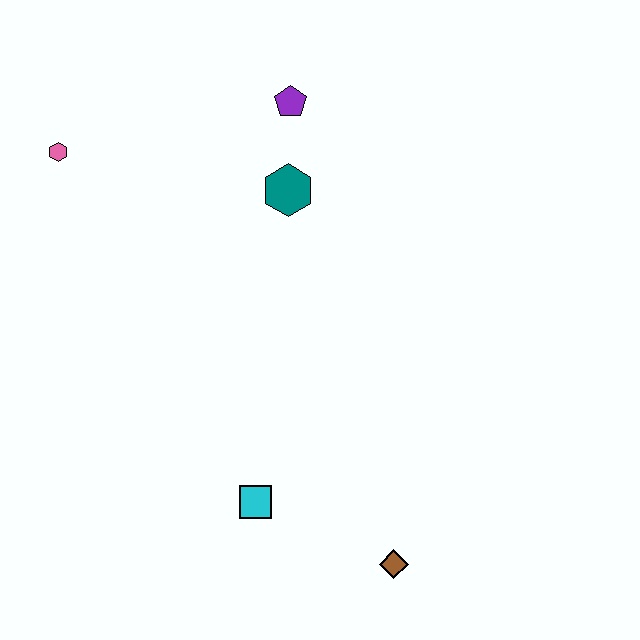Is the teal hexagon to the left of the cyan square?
No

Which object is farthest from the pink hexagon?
The brown diamond is farthest from the pink hexagon.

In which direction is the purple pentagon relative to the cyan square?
The purple pentagon is above the cyan square.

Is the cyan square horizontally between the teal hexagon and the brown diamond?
No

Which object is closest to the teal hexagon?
The purple pentagon is closest to the teal hexagon.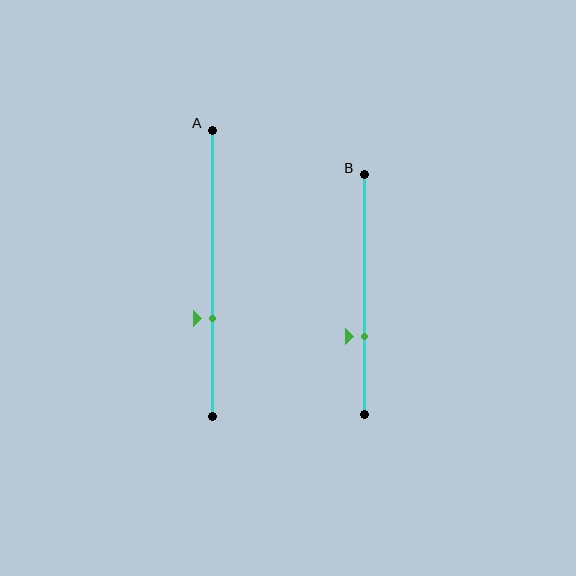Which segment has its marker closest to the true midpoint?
Segment A has its marker closest to the true midpoint.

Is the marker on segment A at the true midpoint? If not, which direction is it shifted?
No, the marker on segment A is shifted downward by about 16% of the segment length.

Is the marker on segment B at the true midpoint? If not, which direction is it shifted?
No, the marker on segment B is shifted downward by about 18% of the segment length.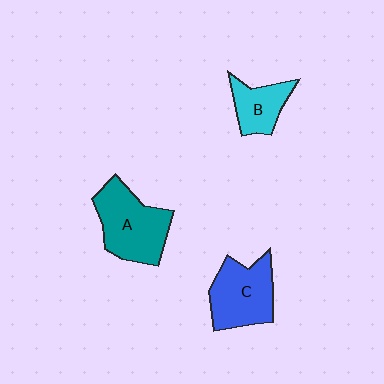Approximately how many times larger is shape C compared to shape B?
Approximately 1.6 times.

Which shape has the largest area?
Shape A (teal).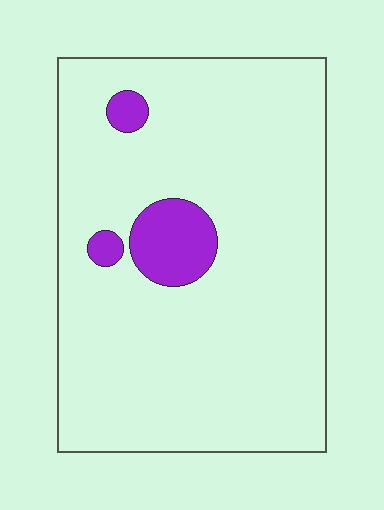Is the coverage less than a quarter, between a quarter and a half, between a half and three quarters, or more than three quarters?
Less than a quarter.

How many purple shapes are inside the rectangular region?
3.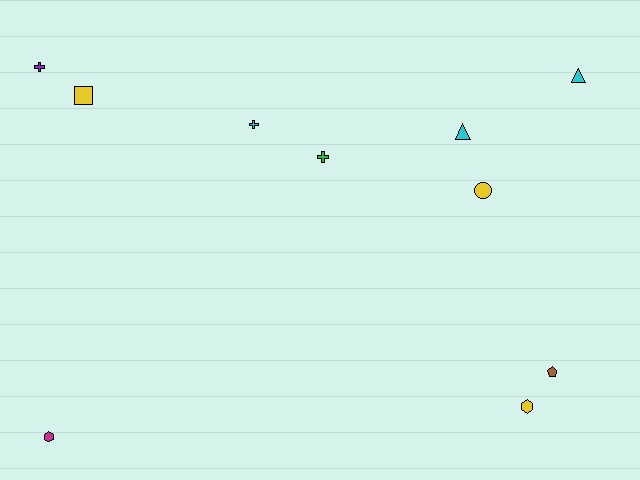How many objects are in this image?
There are 10 objects.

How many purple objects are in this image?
There is 1 purple object.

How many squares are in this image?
There is 1 square.